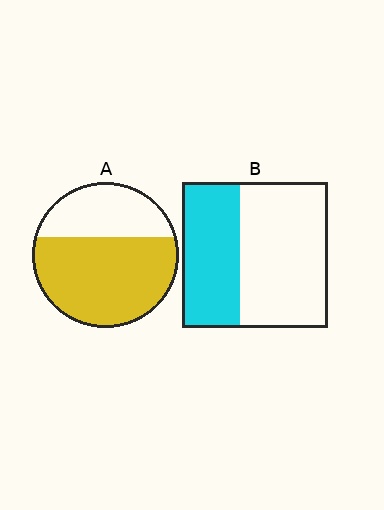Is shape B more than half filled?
No.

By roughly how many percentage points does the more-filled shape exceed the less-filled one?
By roughly 25 percentage points (A over B).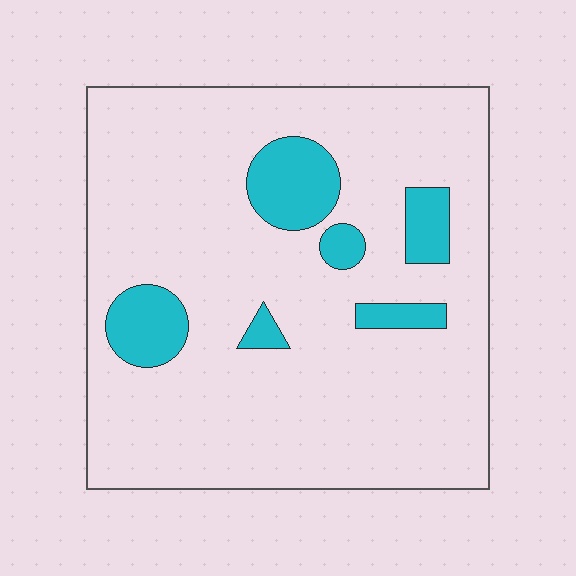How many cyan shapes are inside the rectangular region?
6.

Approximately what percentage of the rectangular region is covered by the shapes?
Approximately 15%.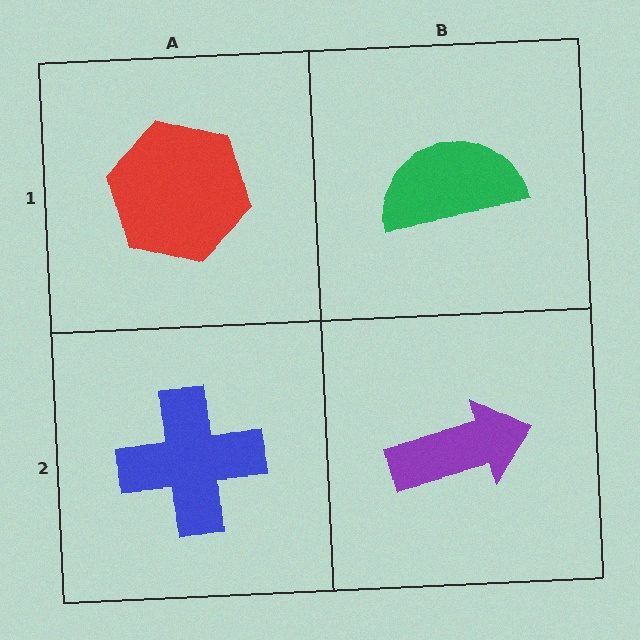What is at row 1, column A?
A red hexagon.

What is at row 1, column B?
A green semicircle.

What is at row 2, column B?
A purple arrow.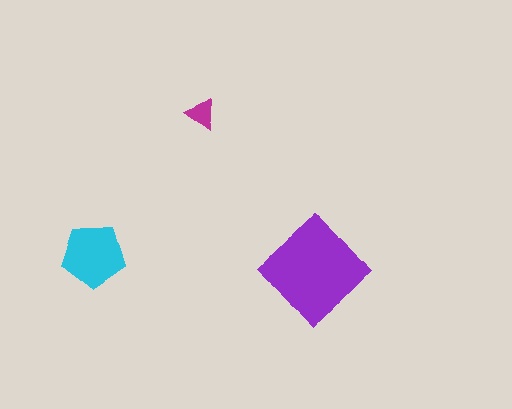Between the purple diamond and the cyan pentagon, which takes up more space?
The purple diamond.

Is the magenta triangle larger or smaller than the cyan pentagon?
Smaller.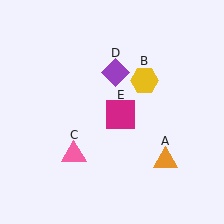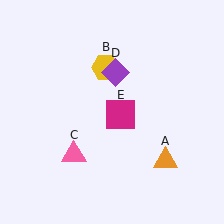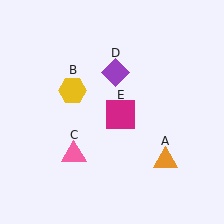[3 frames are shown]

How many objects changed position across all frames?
1 object changed position: yellow hexagon (object B).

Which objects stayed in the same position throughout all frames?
Orange triangle (object A) and pink triangle (object C) and purple diamond (object D) and magenta square (object E) remained stationary.